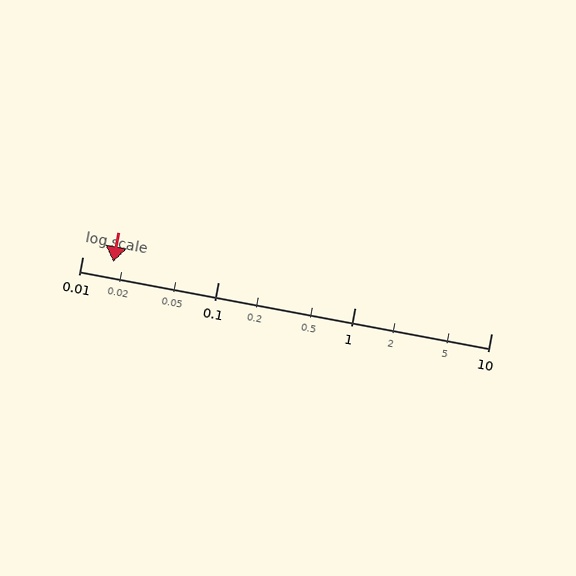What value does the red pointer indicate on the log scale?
The pointer indicates approximately 0.017.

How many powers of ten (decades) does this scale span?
The scale spans 3 decades, from 0.01 to 10.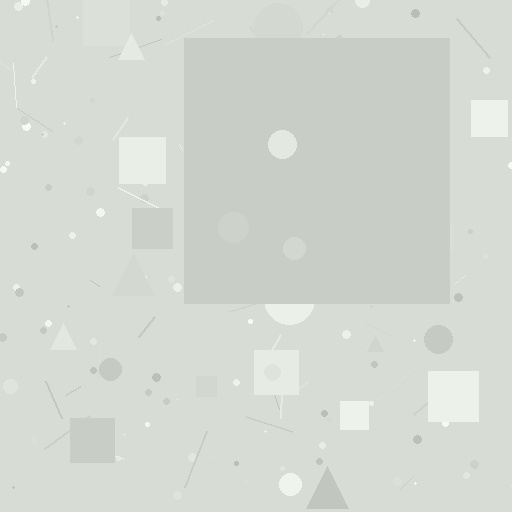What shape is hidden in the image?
A square is hidden in the image.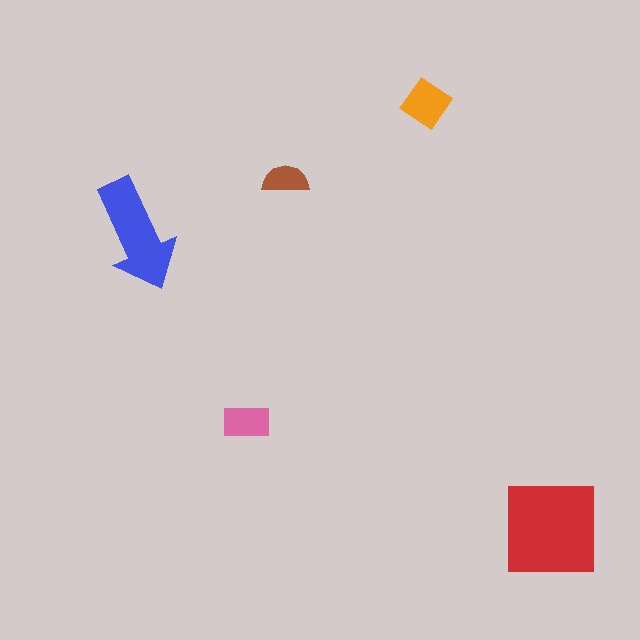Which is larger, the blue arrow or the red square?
The red square.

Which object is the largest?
The red square.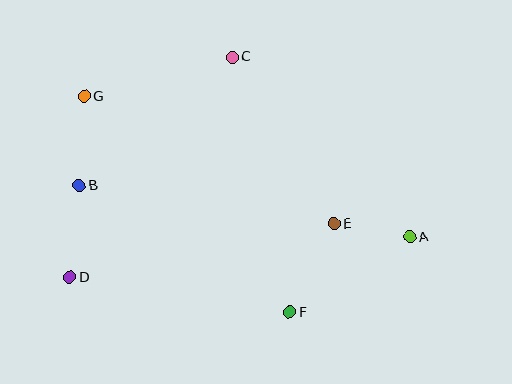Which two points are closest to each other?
Points A and E are closest to each other.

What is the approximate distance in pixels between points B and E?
The distance between B and E is approximately 258 pixels.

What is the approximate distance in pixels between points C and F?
The distance between C and F is approximately 261 pixels.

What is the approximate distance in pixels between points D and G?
The distance between D and G is approximately 181 pixels.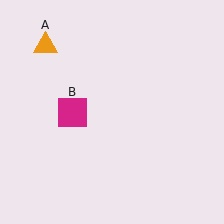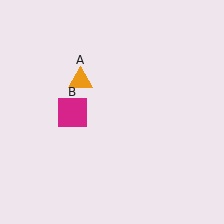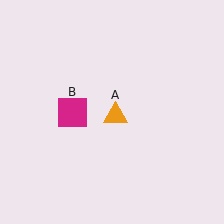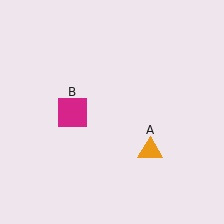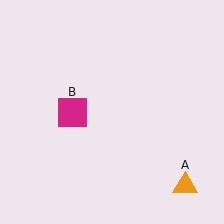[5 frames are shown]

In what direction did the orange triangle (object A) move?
The orange triangle (object A) moved down and to the right.